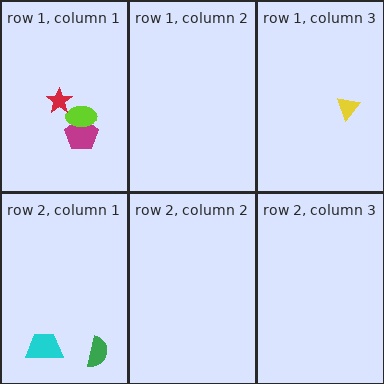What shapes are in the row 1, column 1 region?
The magenta pentagon, the lime ellipse, the red star.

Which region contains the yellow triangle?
The row 1, column 3 region.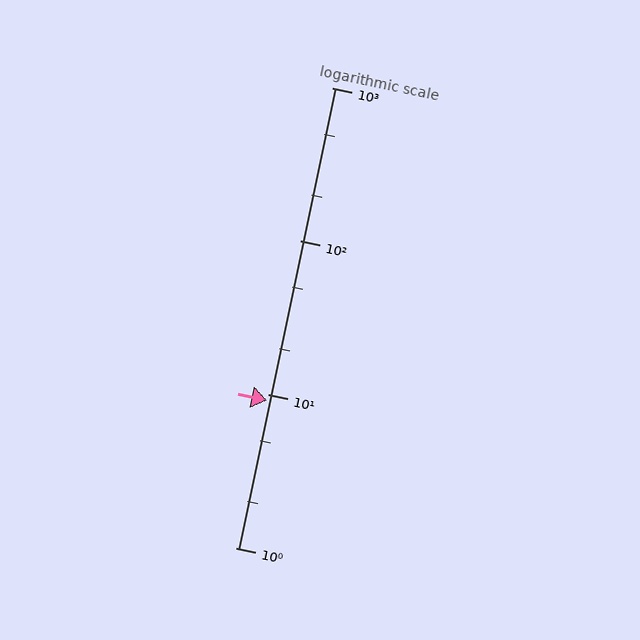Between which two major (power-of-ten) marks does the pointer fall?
The pointer is between 1 and 10.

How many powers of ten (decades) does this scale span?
The scale spans 3 decades, from 1 to 1000.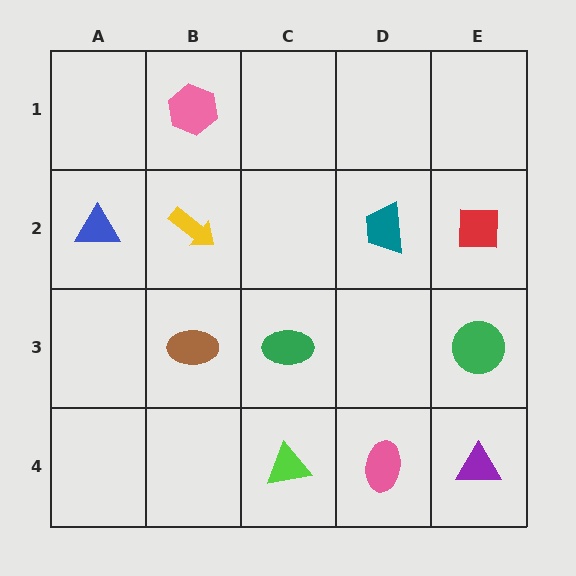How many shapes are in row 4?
3 shapes.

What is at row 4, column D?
A pink ellipse.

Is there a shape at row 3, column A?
No, that cell is empty.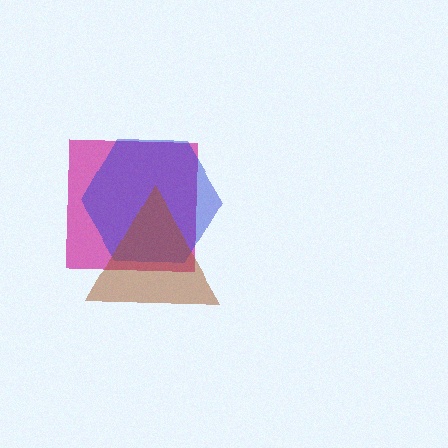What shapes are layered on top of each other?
The layered shapes are: a magenta square, a blue hexagon, a brown triangle.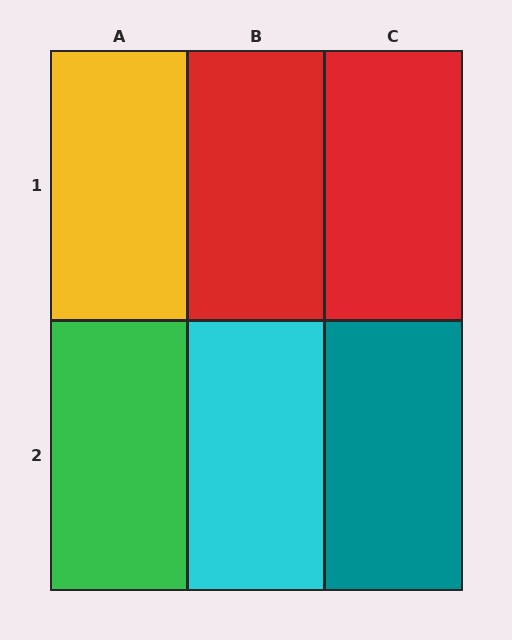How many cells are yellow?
1 cell is yellow.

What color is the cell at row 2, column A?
Green.